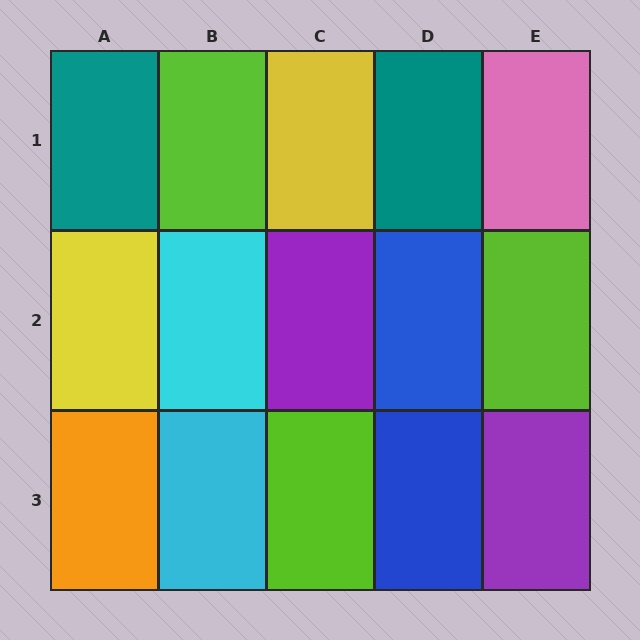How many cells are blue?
2 cells are blue.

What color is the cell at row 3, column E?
Purple.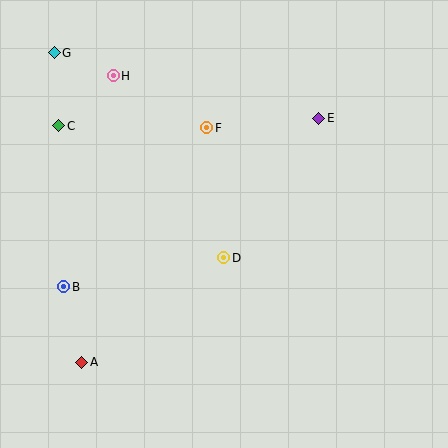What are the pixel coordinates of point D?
Point D is at (224, 258).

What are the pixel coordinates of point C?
Point C is at (58, 126).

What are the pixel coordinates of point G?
Point G is at (54, 53).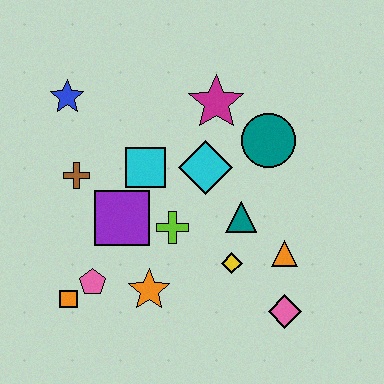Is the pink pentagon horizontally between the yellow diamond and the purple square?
No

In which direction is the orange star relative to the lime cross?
The orange star is below the lime cross.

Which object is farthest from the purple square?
The pink diamond is farthest from the purple square.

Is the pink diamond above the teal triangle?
No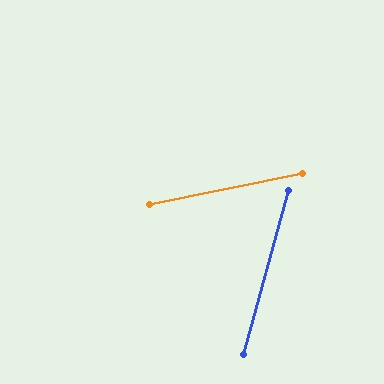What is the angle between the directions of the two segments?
Approximately 63 degrees.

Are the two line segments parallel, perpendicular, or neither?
Neither parallel nor perpendicular — they differ by about 63°.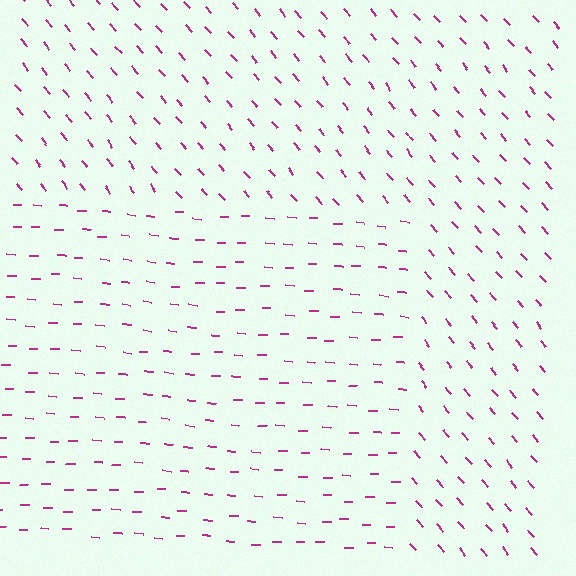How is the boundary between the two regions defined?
The boundary is defined purely by a change in line orientation (approximately 45 degrees difference). All lines are the same color and thickness.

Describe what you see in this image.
The image is filled with small magenta line segments. A rectangle region in the image has lines oriented differently from the surrounding lines, creating a visible texture boundary.